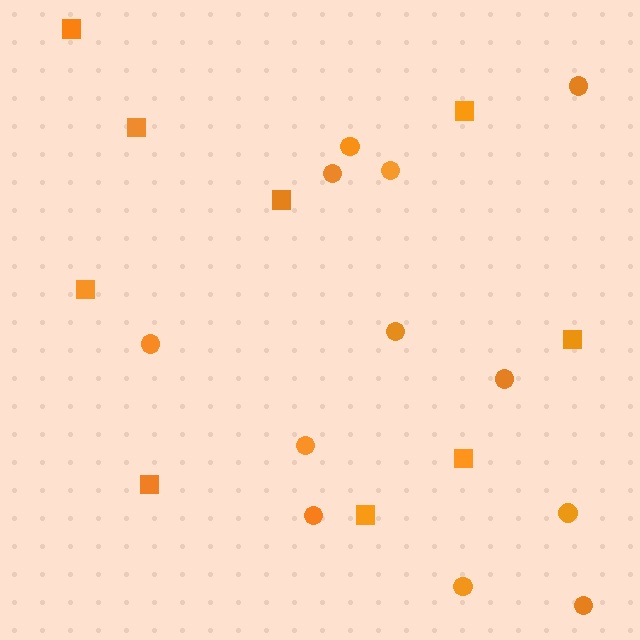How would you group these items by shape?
There are 2 groups: one group of circles (12) and one group of squares (9).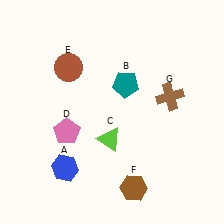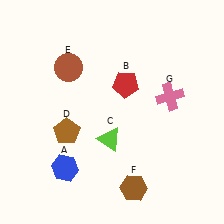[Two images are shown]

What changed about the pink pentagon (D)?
In Image 1, D is pink. In Image 2, it changed to brown.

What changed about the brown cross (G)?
In Image 1, G is brown. In Image 2, it changed to pink.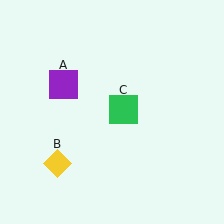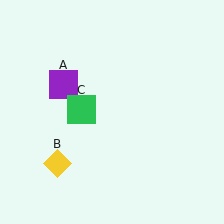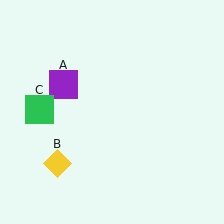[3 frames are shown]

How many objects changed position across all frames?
1 object changed position: green square (object C).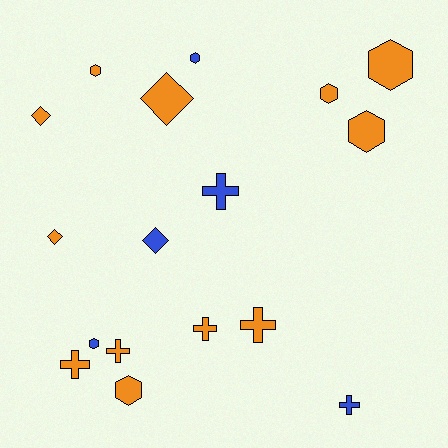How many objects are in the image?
There are 17 objects.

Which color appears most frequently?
Orange, with 12 objects.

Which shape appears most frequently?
Hexagon, with 7 objects.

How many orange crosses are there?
There are 4 orange crosses.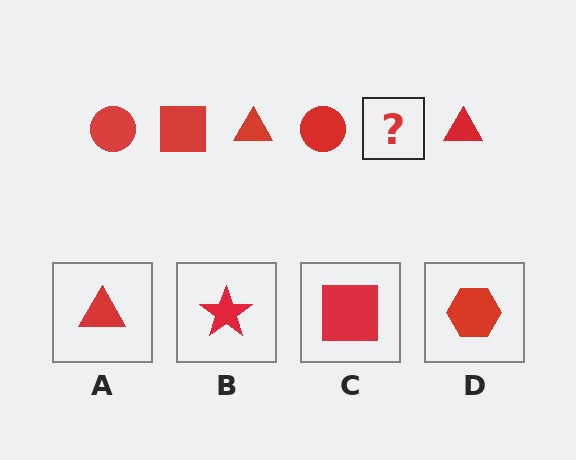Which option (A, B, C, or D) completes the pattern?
C.